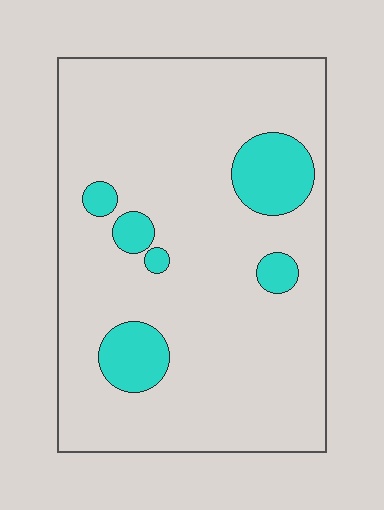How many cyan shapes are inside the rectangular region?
6.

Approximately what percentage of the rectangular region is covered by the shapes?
Approximately 15%.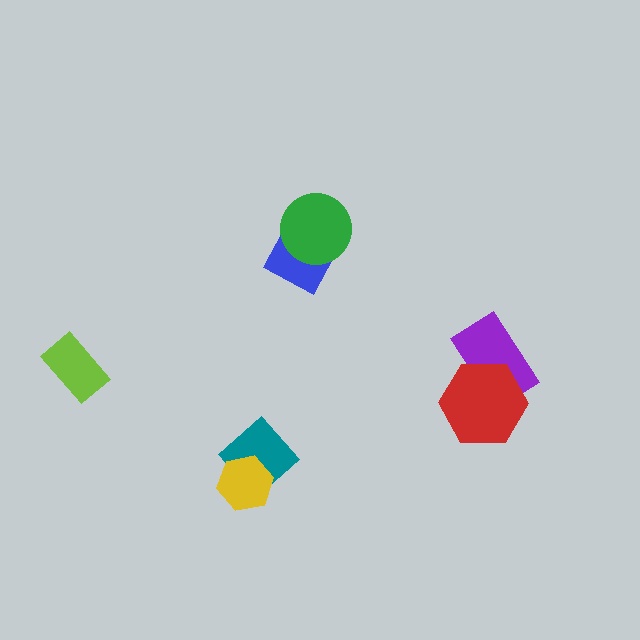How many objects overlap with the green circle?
1 object overlaps with the green circle.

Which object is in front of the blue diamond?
The green circle is in front of the blue diamond.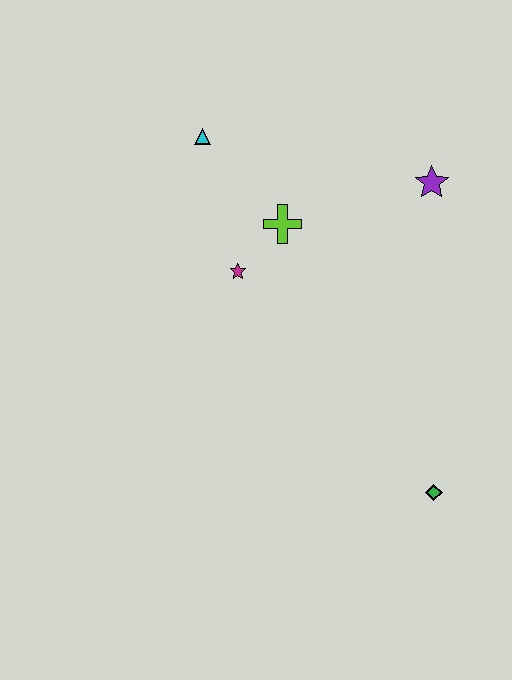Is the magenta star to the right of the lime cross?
No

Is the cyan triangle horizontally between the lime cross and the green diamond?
No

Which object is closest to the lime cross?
The magenta star is closest to the lime cross.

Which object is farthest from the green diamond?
The cyan triangle is farthest from the green diamond.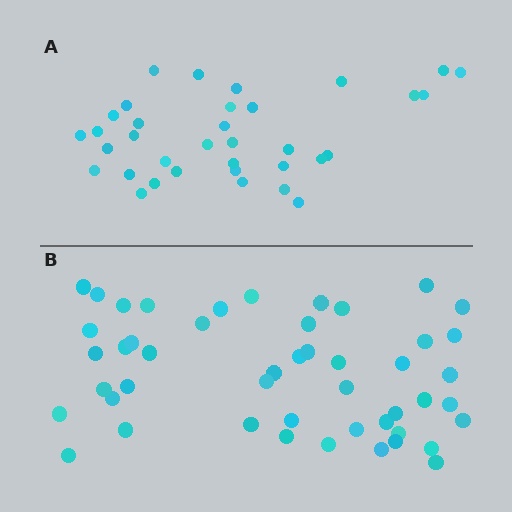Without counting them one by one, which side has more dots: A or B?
Region B (the bottom region) has more dots.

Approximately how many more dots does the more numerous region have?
Region B has approximately 15 more dots than region A.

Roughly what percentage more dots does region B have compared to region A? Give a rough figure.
About 35% more.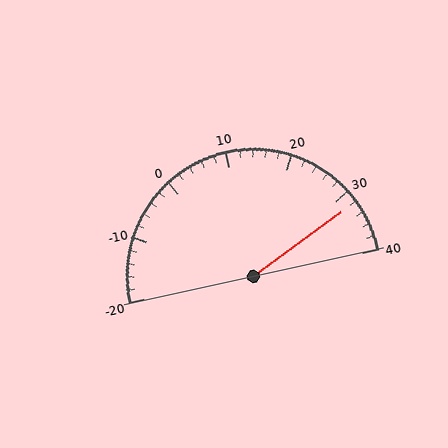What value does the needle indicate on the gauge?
The needle indicates approximately 32.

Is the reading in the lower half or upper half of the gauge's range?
The reading is in the upper half of the range (-20 to 40).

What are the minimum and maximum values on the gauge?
The gauge ranges from -20 to 40.